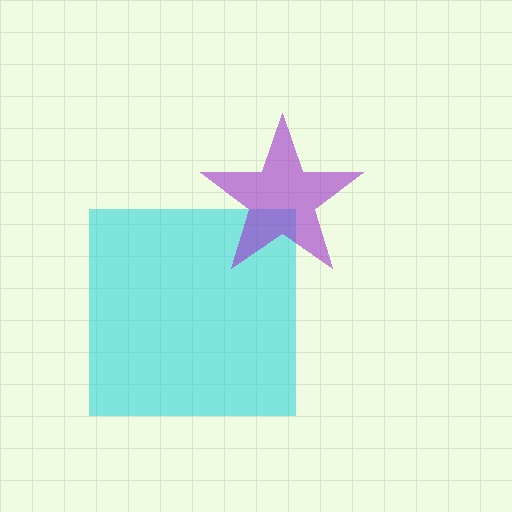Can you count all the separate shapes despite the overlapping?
Yes, there are 2 separate shapes.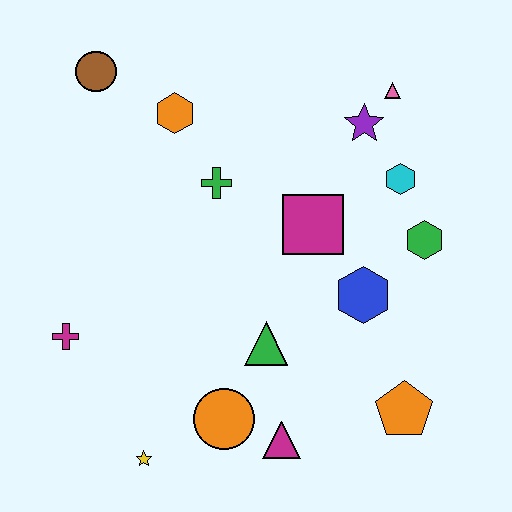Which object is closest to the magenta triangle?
The orange circle is closest to the magenta triangle.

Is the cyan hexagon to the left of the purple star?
No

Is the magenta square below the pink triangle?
Yes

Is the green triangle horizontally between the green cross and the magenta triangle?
Yes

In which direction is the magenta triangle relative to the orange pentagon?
The magenta triangle is to the left of the orange pentagon.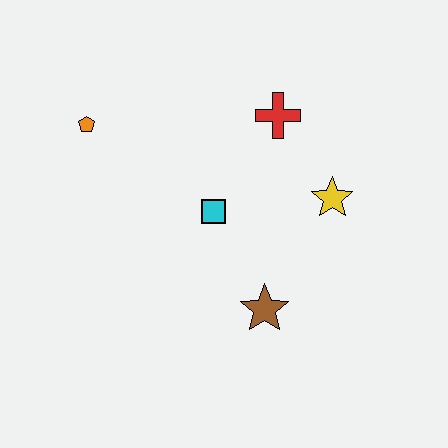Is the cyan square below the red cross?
Yes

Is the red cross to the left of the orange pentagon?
No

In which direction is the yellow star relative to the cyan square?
The yellow star is to the right of the cyan square.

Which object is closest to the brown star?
The cyan square is closest to the brown star.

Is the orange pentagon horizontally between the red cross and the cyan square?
No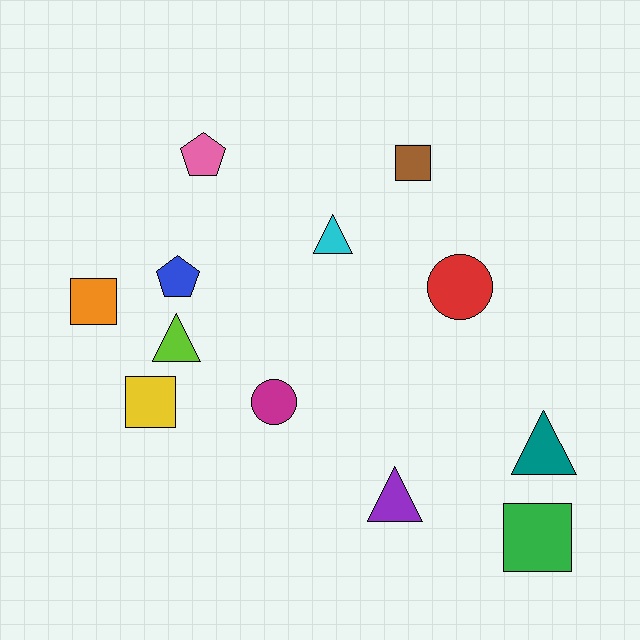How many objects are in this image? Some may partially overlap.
There are 12 objects.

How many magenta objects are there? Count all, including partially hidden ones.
There is 1 magenta object.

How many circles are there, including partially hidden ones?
There are 2 circles.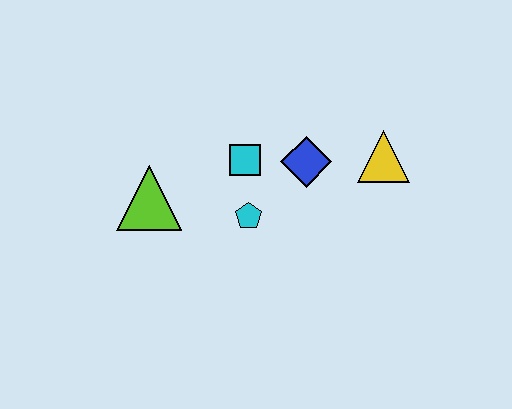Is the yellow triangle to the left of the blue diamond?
No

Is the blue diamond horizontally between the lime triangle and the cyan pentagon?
No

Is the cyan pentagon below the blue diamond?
Yes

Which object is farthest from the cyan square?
The yellow triangle is farthest from the cyan square.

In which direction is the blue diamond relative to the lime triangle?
The blue diamond is to the right of the lime triangle.